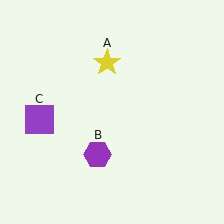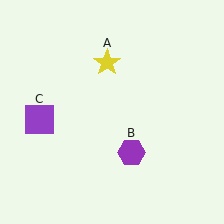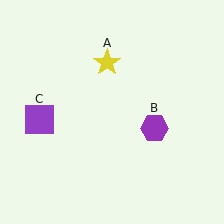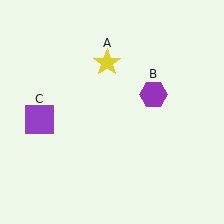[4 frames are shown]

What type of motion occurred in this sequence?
The purple hexagon (object B) rotated counterclockwise around the center of the scene.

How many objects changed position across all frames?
1 object changed position: purple hexagon (object B).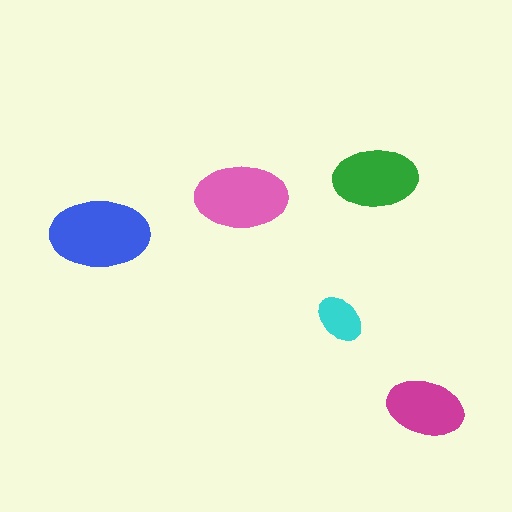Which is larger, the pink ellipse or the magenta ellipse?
The pink one.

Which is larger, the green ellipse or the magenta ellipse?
The green one.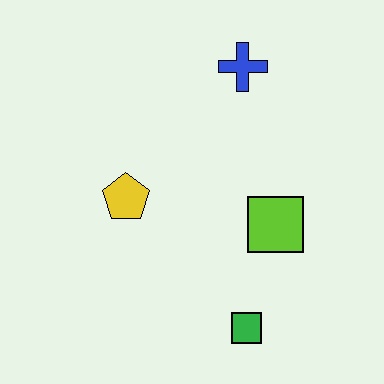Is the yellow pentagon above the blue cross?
No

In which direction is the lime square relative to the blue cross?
The lime square is below the blue cross.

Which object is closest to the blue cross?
The lime square is closest to the blue cross.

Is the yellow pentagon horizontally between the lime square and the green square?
No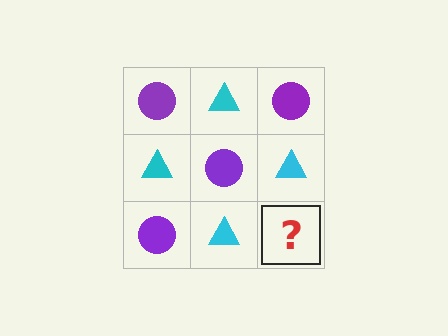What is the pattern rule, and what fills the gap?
The rule is that it alternates purple circle and cyan triangle in a checkerboard pattern. The gap should be filled with a purple circle.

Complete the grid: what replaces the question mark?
The question mark should be replaced with a purple circle.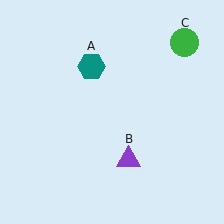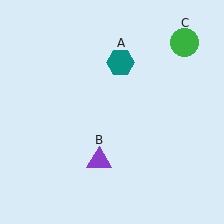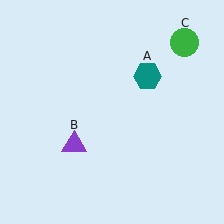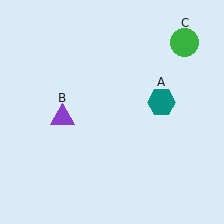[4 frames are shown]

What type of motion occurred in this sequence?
The teal hexagon (object A), purple triangle (object B) rotated clockwise around the center of the scene.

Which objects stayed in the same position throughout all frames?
Green circle (object C) remained stationary.